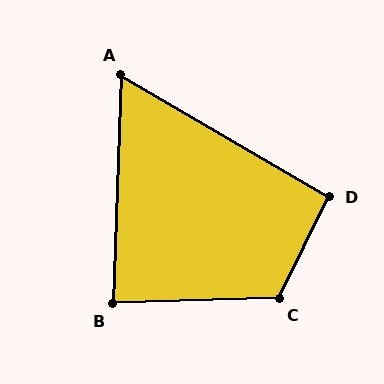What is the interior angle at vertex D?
Approximately 94 degrees (approximately right).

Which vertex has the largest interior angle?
C, at approximately 118 degrees.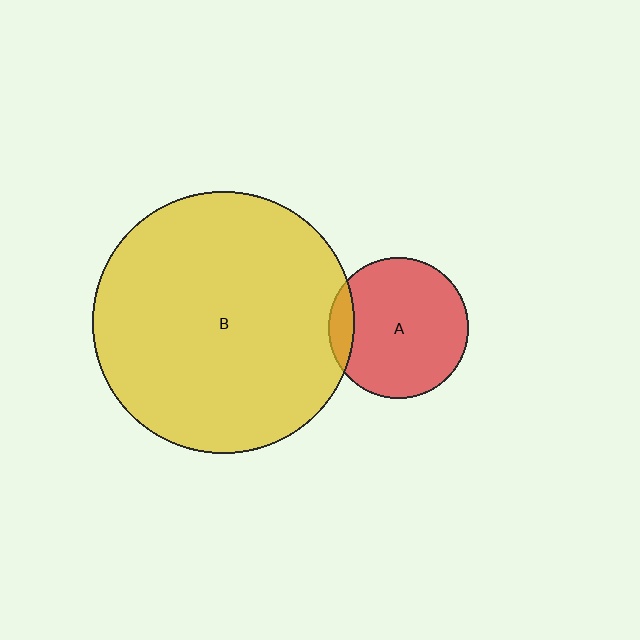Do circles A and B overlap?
Yes.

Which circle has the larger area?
Circle B (yellow).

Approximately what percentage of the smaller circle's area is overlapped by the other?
Approximately 10%.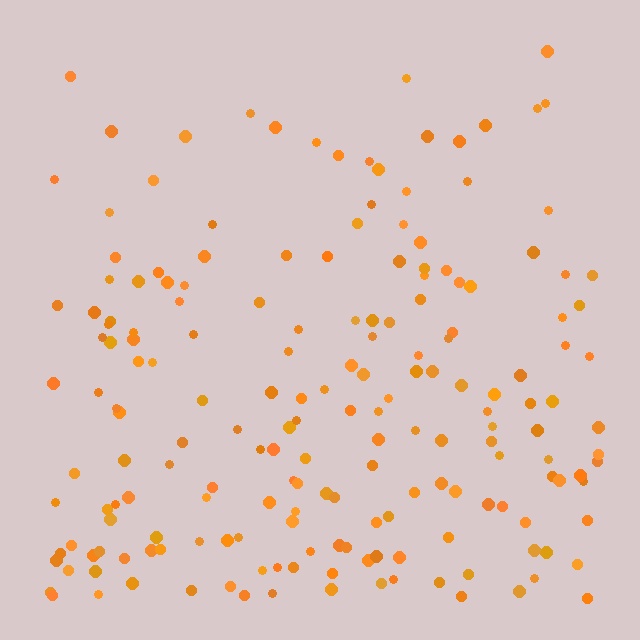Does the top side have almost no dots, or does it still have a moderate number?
Still a moderate number, just noticeably fewer than the bottom.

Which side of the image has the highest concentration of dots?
The bottom.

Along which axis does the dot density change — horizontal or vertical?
Vertical.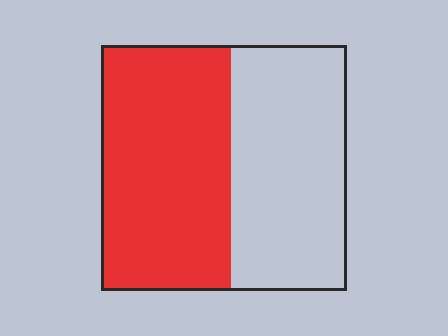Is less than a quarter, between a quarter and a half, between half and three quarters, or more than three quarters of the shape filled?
Between half and three quarters.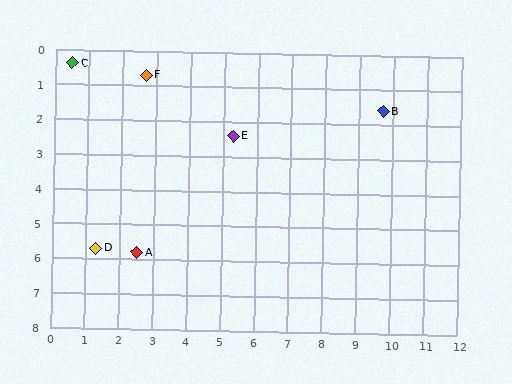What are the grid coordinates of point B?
Point B is at approximately (9.7, 1.6).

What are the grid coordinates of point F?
Point F is at approximately (2.7, 0.7).